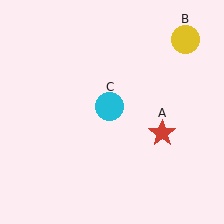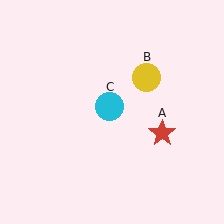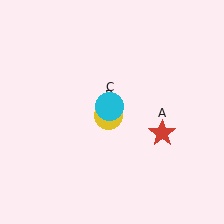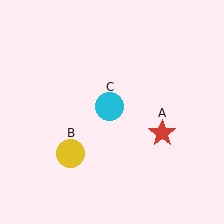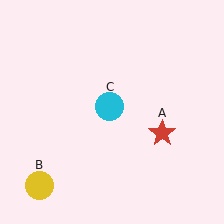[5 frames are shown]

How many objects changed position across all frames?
1 object changed position: yellow circle (object B).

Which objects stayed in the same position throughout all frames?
Red star (object A) and cyan circle (object C) remained stationary.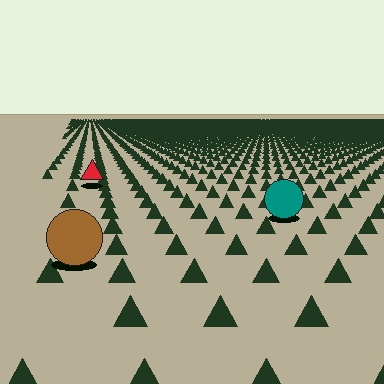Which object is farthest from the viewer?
The red triangle is farthest from the viewer. It appears smaller and the ground texture around it is denser.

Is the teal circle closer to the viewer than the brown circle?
No. The brown circle is closer — you can tell from the texture gradient: the ground texture is coarser near it.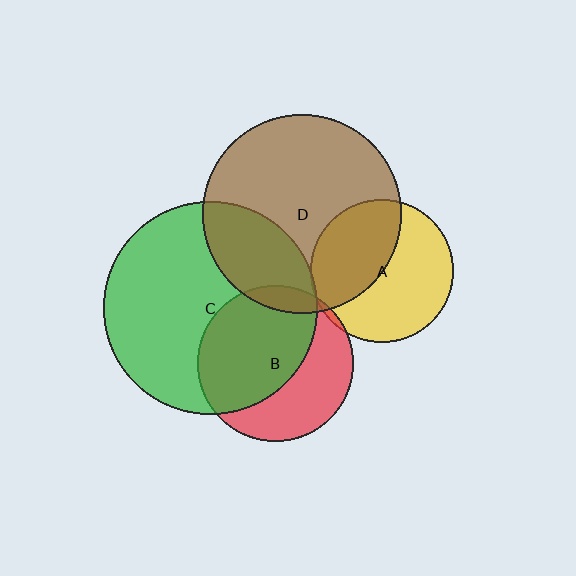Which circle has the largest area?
Circle C (green).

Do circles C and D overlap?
Yes.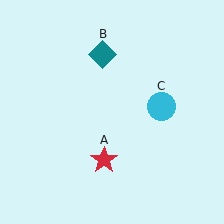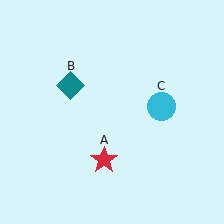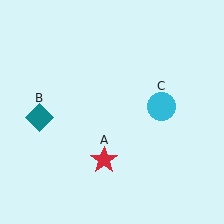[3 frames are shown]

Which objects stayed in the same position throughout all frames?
Red star (object A) and cyan circle (object C) remained stationary.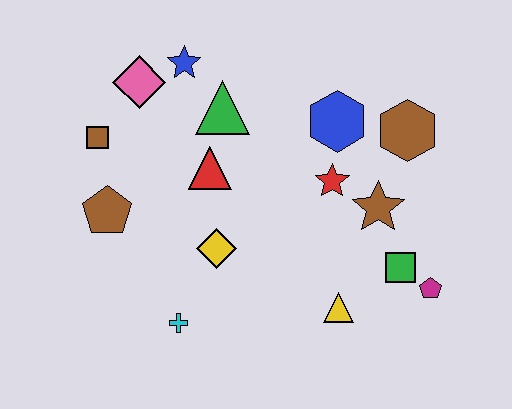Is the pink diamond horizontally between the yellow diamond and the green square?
No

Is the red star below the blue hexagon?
Yes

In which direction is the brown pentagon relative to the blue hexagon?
The brown pentagon is to the left of the blue hexagon.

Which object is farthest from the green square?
The brown square is farthest from the green square.